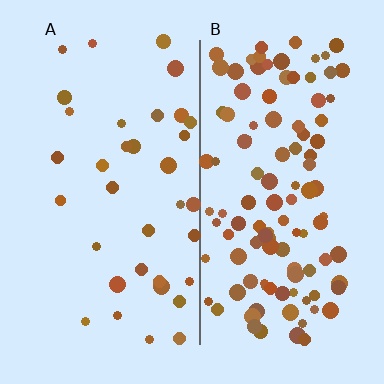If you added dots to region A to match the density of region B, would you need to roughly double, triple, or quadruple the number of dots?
Approximately triple.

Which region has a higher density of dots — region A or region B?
B (the right).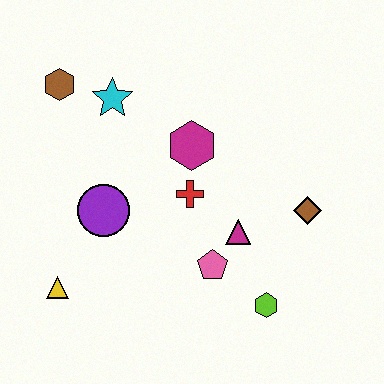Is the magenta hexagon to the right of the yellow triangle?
Yes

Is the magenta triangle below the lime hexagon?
No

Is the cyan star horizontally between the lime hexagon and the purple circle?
Yes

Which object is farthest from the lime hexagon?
The brown hexagon is farthest from the lime hexagon.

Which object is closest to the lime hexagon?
The pink pentagon is closest to the lime hexagon.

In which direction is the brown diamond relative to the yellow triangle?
The brown diamond is to the right of the yellow triangle.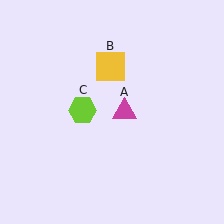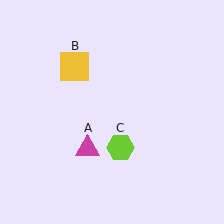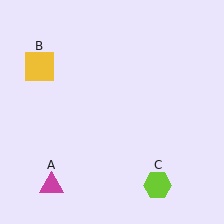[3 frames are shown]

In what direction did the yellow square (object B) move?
The yellow square (object B) moved left.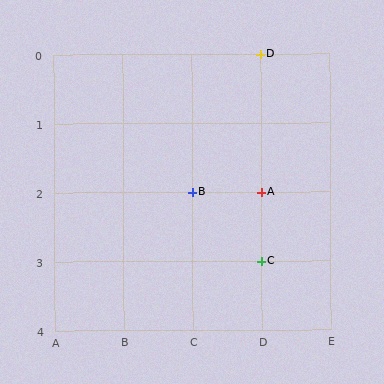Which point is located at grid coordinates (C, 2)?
Point B is at (C, 2).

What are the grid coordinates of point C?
Point C is at grid coordinates (D, 3).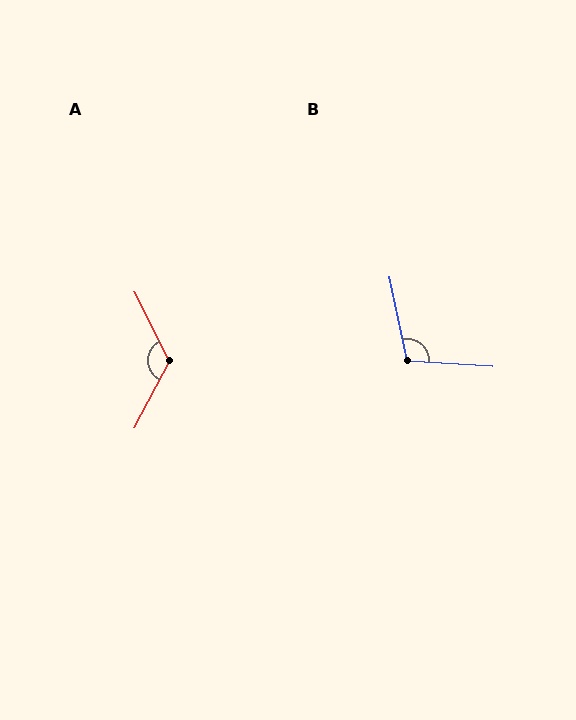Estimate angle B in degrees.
Approximately 106 degrees.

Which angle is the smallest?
B, at approximately 106 degrees.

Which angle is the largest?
A, at approximately 125 degrees.